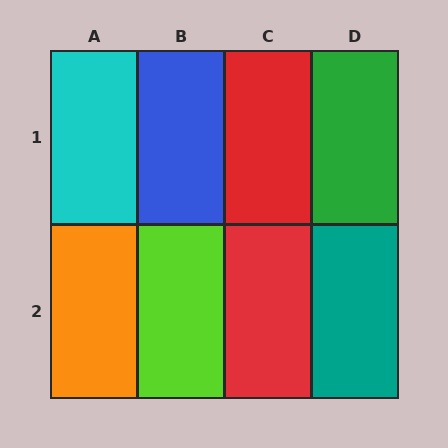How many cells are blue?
1 cell is blue.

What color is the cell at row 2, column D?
Teal.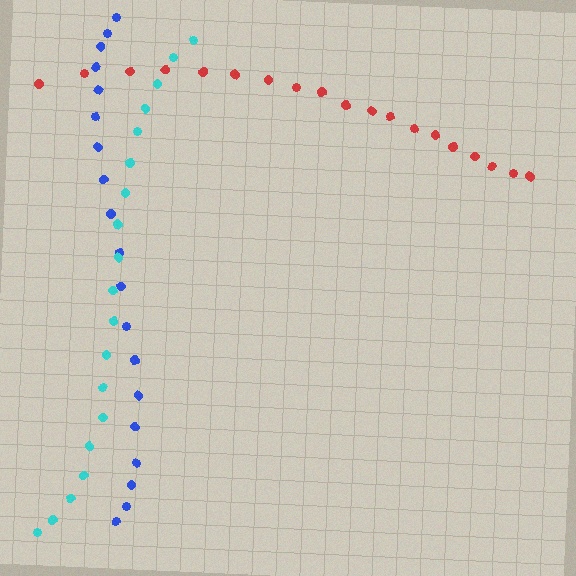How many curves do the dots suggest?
There are 3 distinct paths.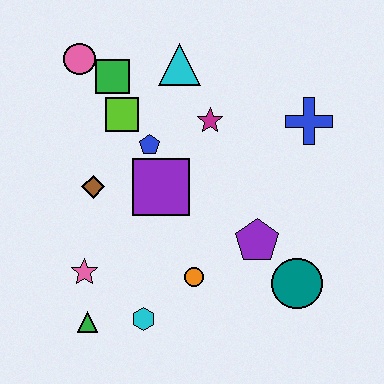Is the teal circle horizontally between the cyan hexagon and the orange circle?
No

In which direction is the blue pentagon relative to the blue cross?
The blue pentagon is to the left of the blue cross.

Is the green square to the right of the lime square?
No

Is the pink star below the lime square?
Yes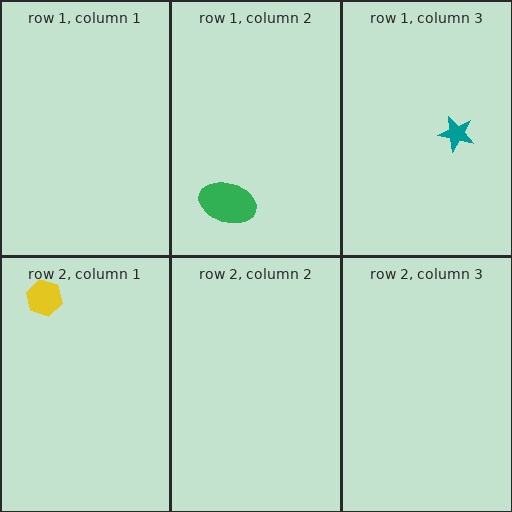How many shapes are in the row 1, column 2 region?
1.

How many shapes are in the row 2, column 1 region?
1.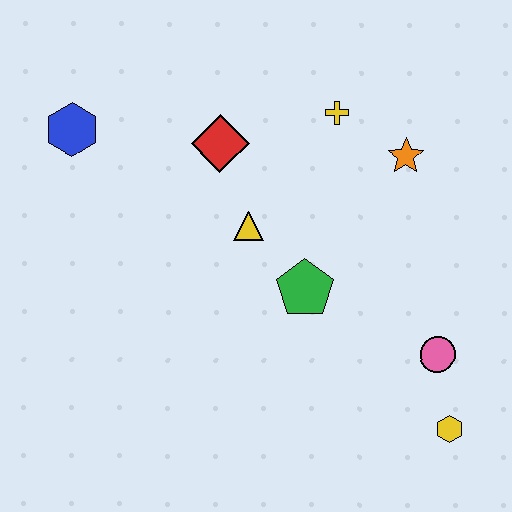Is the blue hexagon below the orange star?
No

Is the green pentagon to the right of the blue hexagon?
Yes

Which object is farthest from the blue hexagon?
The yellow hexagon is farthest from the blue hexagon.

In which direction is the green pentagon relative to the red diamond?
The green pentagon is below the red diamond.